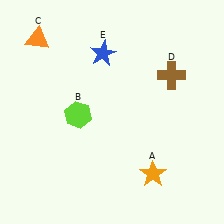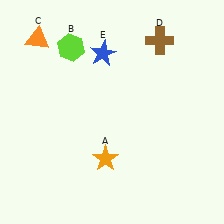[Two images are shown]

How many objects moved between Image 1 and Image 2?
3 objects moved between the two images.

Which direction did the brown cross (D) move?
The brown cross (D) moved up.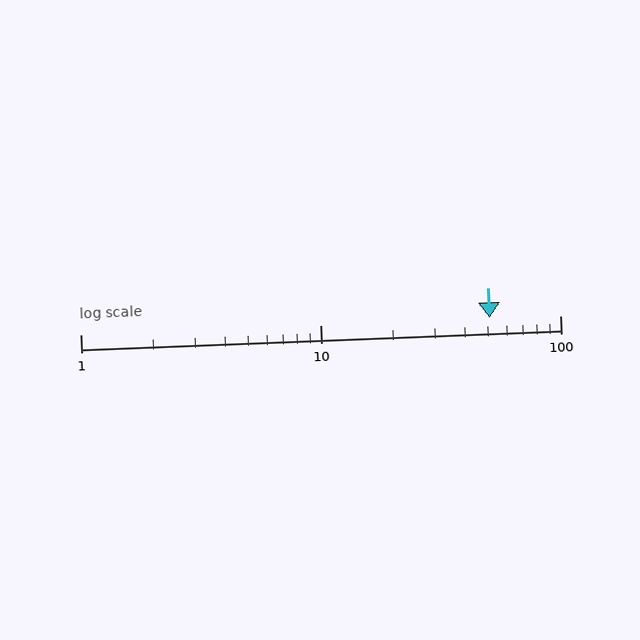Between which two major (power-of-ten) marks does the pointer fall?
The pointer is between 10 and 100.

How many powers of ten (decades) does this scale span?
The scale spans 2 decades, from 1 to 100.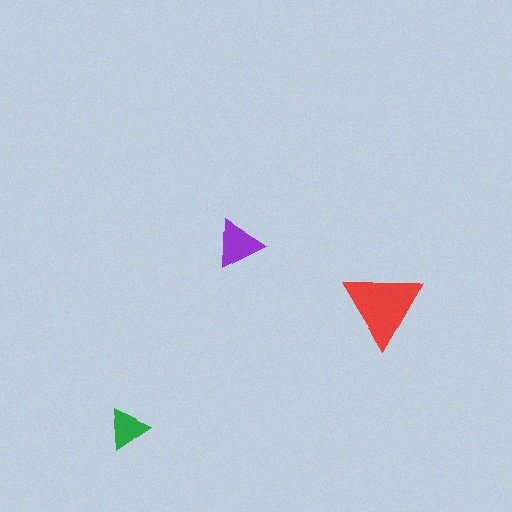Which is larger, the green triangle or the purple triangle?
The purple one.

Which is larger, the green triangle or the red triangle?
The red one.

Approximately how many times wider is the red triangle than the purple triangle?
About 1.5 times wider.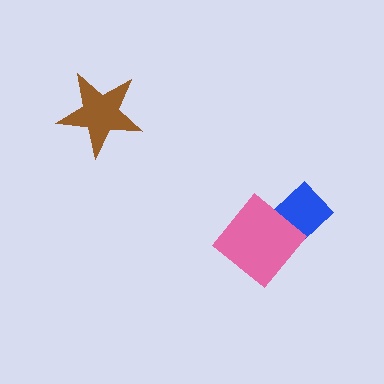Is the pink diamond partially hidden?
No, no other shape covers it.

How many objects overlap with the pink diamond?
1 object overlaps with the pink diamond.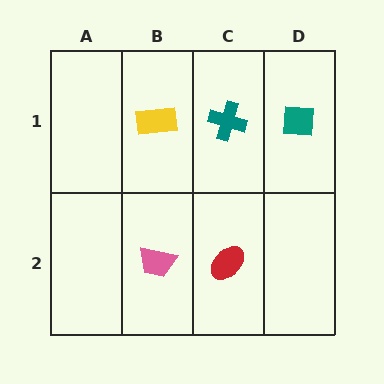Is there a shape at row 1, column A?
No, that cell is empty.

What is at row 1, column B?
A yellow rectangle.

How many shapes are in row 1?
3 shapes.